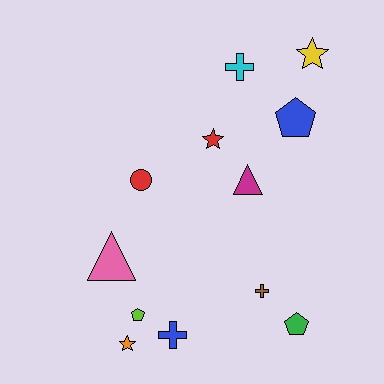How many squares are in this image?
There are no squares.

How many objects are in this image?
There are 12 objects.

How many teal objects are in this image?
There are no teal objects.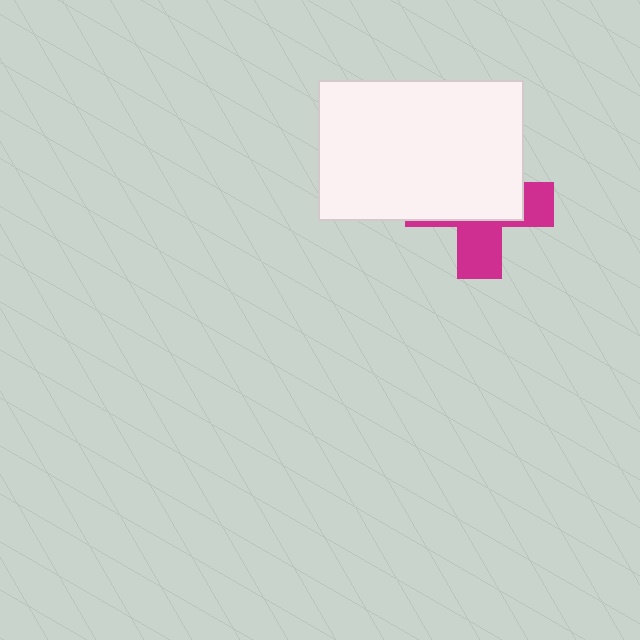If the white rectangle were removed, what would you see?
You would see the complete magenta cross.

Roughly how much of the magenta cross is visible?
A small part of it is visible (roughly 38%).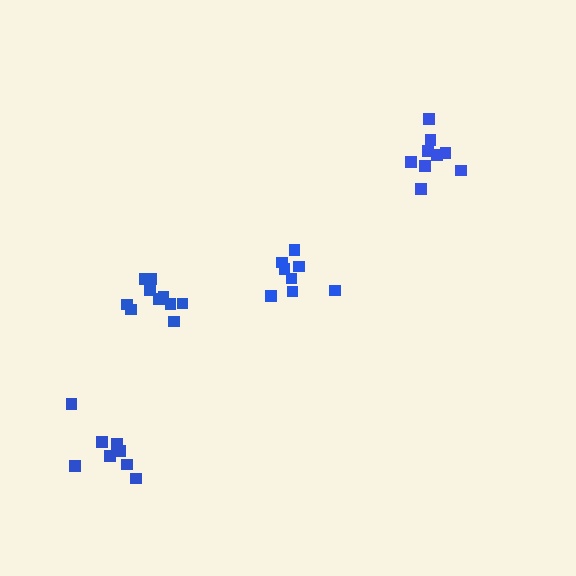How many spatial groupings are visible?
There are 4 spatial groupings.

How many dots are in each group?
Group 1: 9 dots, Group 2: 8 dots, Group 3: 10 dots, Group 4: 9 dots (36 total).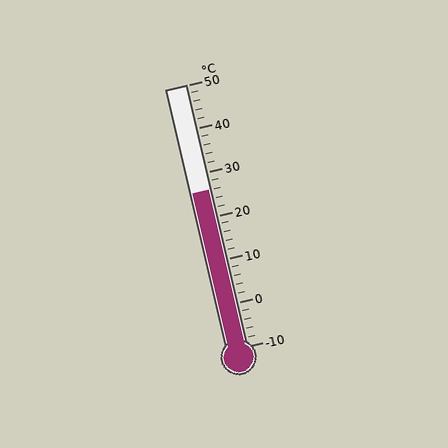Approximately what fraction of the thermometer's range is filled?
The thermometer is filled to approximately 60% of its range.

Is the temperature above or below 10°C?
The temperature is above 10°C.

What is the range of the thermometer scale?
The thermometer scale ranges from -10°C to 50°C.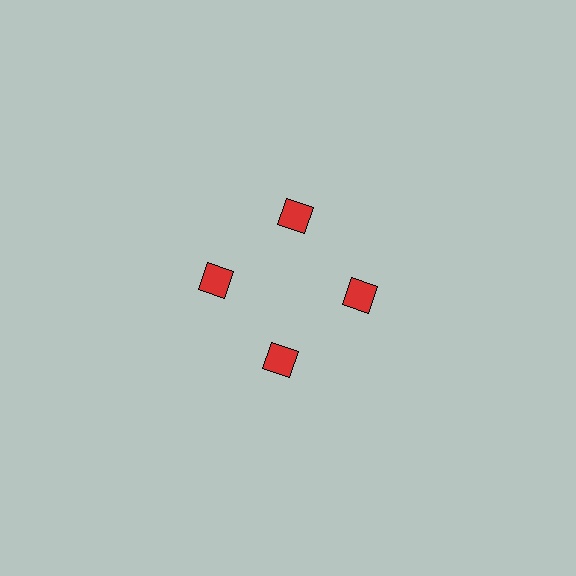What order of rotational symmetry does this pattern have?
This pattern has 4-fold rotational symmetry.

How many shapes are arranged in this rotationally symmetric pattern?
There are 4 shapes, arranged in 4 groups of 1.